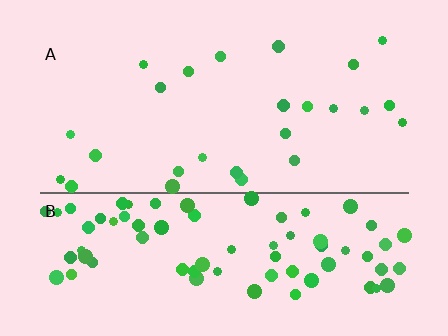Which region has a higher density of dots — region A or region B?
B (the bottom).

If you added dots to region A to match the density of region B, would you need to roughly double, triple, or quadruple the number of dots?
Approximately triple.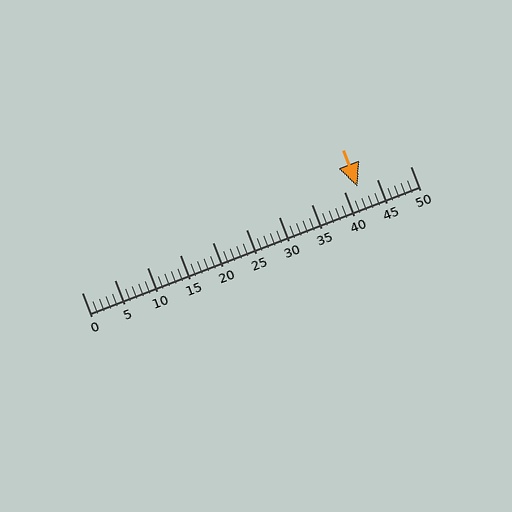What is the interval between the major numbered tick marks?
The major tick marks are spaced 5 units apart.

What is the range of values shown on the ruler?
The ruler shows values from 0 to 50.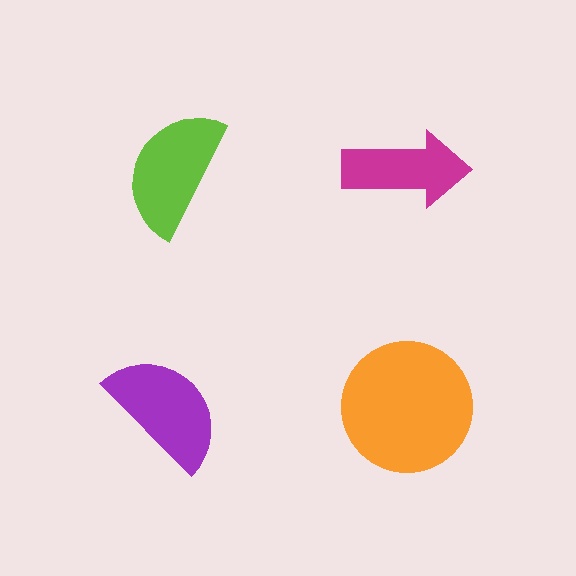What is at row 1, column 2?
A magenta arrow.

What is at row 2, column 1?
A purple semicircle.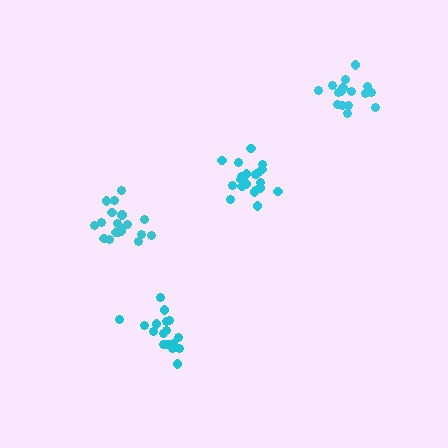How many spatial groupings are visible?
There are 4 spatial groupings.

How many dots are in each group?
Group 1: 20 dots, Group 2: 19 dots, Group 3: 16 dots, Group 4: 18 dots (73 total).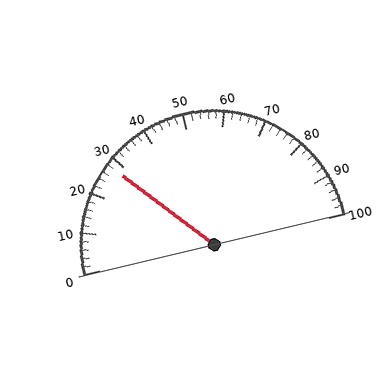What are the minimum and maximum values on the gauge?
The gauge ranges from 0 to 100.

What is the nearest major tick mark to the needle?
The nearest major tick mark is 30.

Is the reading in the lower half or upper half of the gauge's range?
The reading is in the lower half of the range (0 to 100).